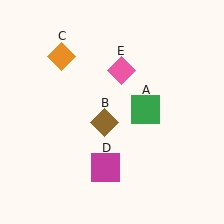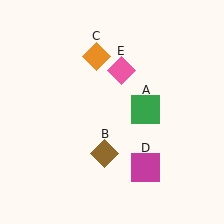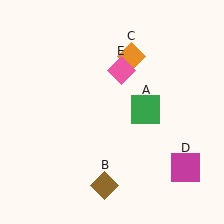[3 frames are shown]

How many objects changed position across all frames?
3 objects changed position: brown diamond (object B), orange diamond (object C), magenta square (object D).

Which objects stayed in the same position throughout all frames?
Green square (object A) and pink diamond (object E) remained stationary.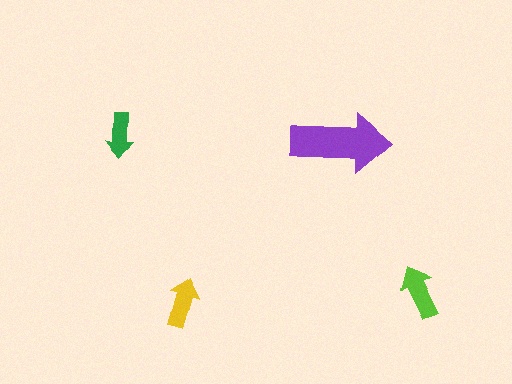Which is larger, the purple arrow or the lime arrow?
The purple one.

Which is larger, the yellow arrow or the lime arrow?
The lime one.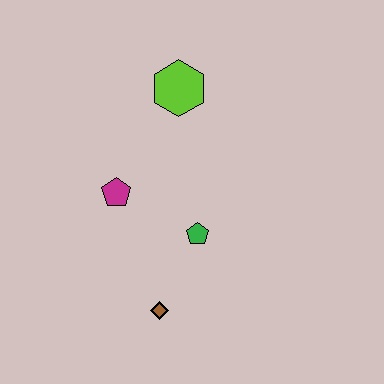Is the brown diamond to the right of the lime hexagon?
No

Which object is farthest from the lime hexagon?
The brown diamond is farthest from the lime hexagon.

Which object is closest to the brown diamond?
The green pentagon is closest to the brown diamond.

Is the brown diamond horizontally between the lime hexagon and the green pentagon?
No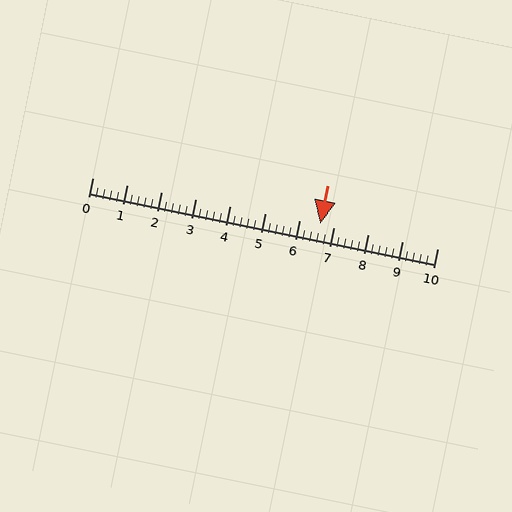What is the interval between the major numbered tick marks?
The major tick marks are spaced 1 units apart.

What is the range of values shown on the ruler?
The ruler shows values from 0 to 10.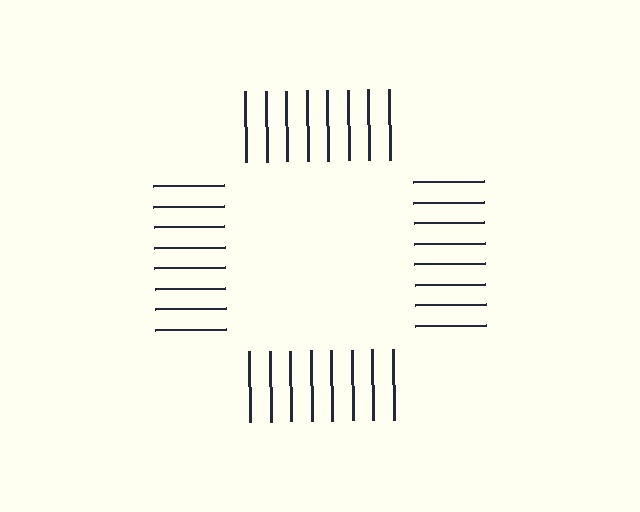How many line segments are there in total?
32 — 8 along each of the 4 edges.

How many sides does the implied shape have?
4 sides — the line-ends trace a square.